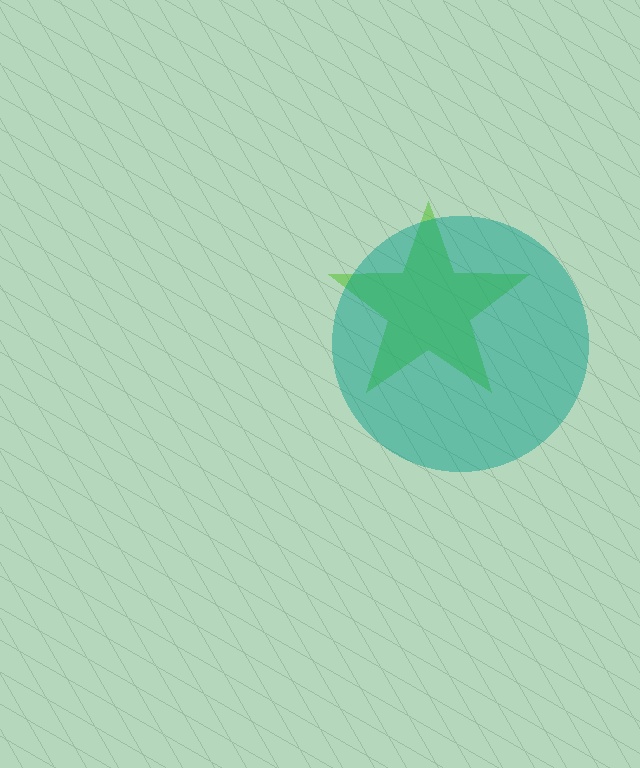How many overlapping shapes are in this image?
There are 2 overlapping shapes in the image.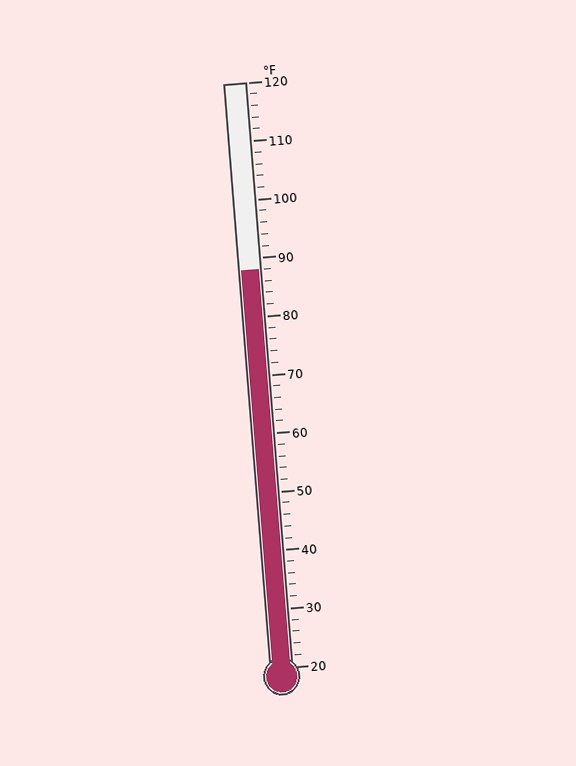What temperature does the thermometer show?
The thermometer shows approximately 88°F.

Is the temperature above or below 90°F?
The temperature is below 90°F.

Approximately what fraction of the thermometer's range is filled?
The thermometer is filled to approximately 70% of its range.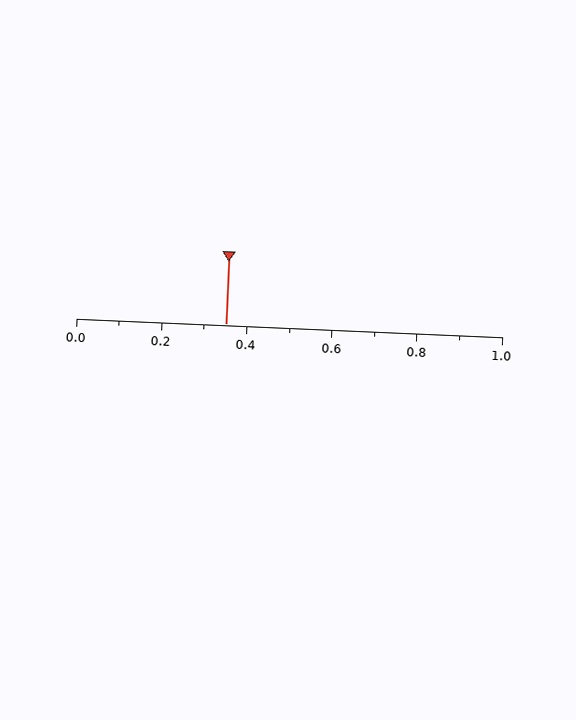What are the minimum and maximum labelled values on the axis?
The axis runs from 0.0 to 1.0.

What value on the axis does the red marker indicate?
The marker indicates approximately 0.35.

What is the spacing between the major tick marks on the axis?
The major ticks are spaced 0.2 apart.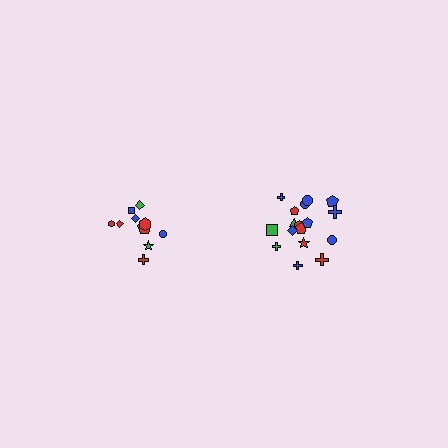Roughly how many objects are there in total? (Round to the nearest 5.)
Roughly 30 objects in total.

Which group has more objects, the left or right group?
The right group.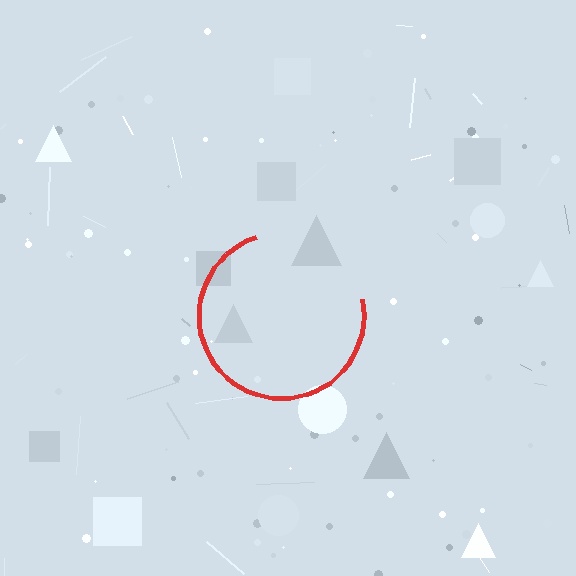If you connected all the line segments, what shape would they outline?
They would outline a circle.